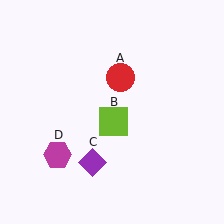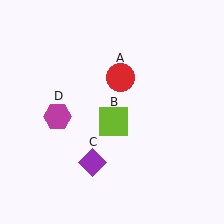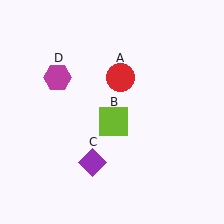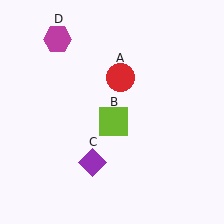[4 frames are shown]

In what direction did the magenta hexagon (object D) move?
The magenta hexagon (object D) moved up.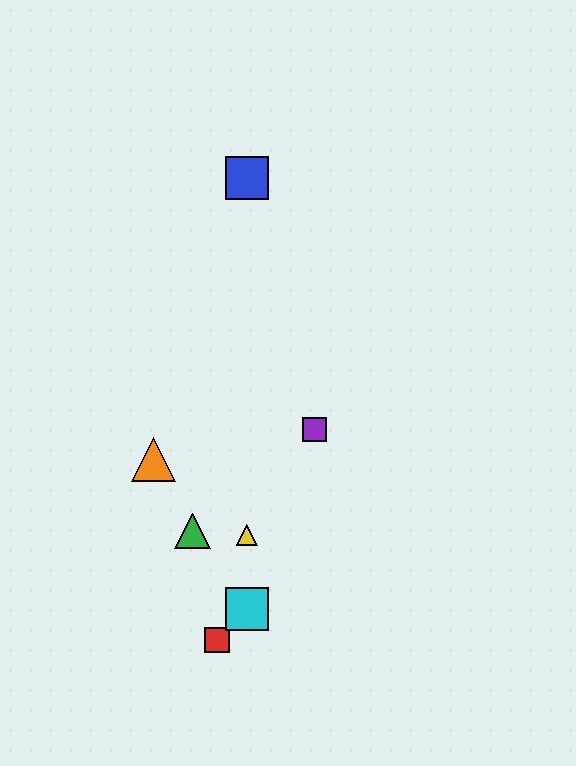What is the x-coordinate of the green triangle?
The green triangle is at x≈192.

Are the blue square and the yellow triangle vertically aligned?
Yes, both are at x≈247.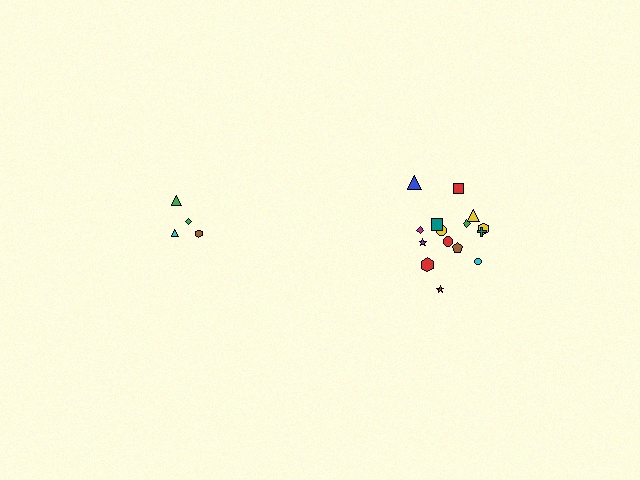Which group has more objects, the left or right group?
The right group.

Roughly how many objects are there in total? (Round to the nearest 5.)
Roughly 20 objects in total.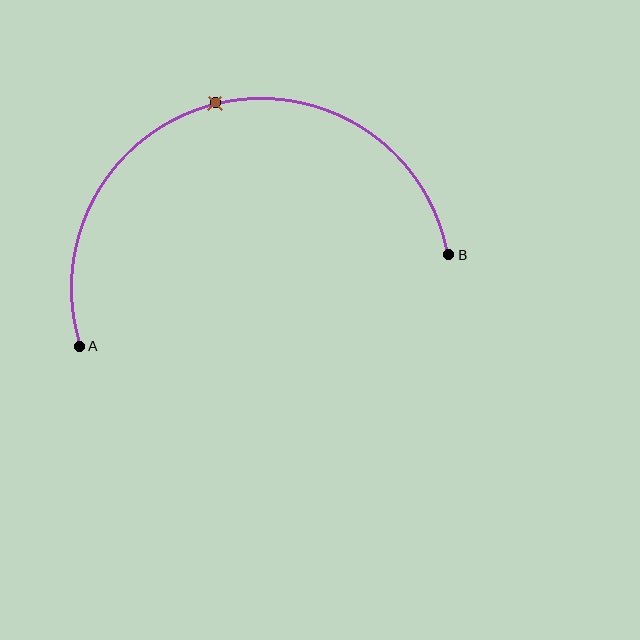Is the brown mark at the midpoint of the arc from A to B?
Yes. The brown mark lies on the arc at equal arc-length from both A and B — it is the arc midpoint.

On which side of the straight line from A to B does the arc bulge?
The arc bulges above the straight line connecting A and B.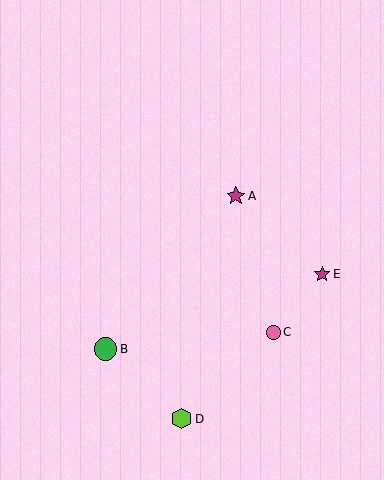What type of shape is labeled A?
Shape A is a magenta star.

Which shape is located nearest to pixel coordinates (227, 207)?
The magenta star (labeled A) at (236, 196) is nearest to that location.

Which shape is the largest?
The green circle (labeled B) is the largest.